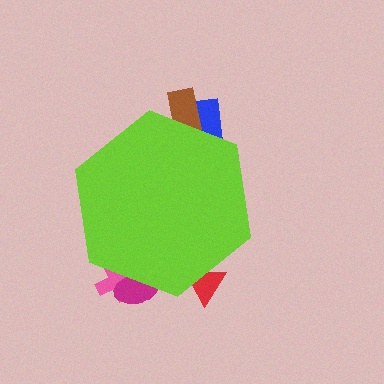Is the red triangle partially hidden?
Yes, the red triangle is partially hidden behind the lime hexagon.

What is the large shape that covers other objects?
A lime hexagon.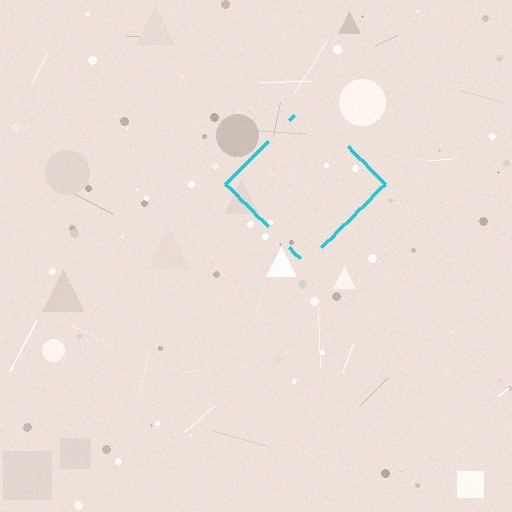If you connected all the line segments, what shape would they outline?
They would outline a diamond.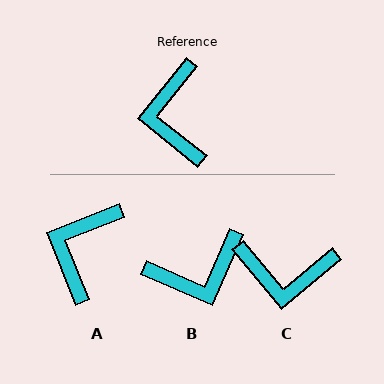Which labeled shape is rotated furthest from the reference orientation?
B, about 105 degrees away.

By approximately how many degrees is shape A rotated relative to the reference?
Approximately 30 degrees clockwise.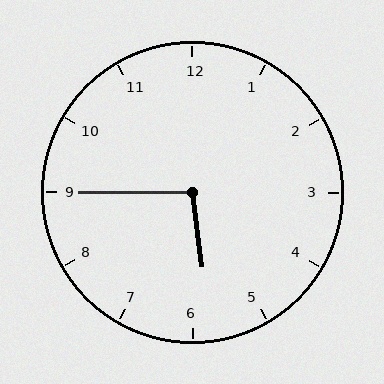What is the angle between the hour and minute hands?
Approximately 98 degrees.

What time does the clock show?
5:45.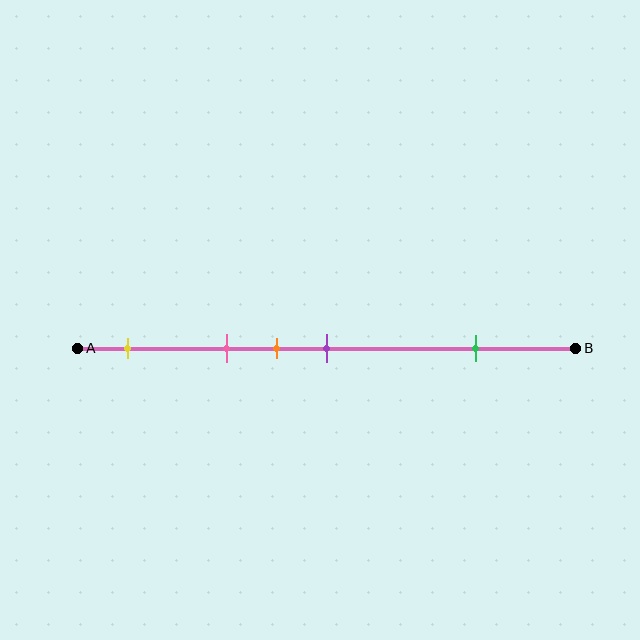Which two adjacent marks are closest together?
The orange and purple marks are the closest adjacent pair.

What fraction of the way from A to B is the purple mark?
The purple mark is approximately 50% (0.5) of the way from A to B.